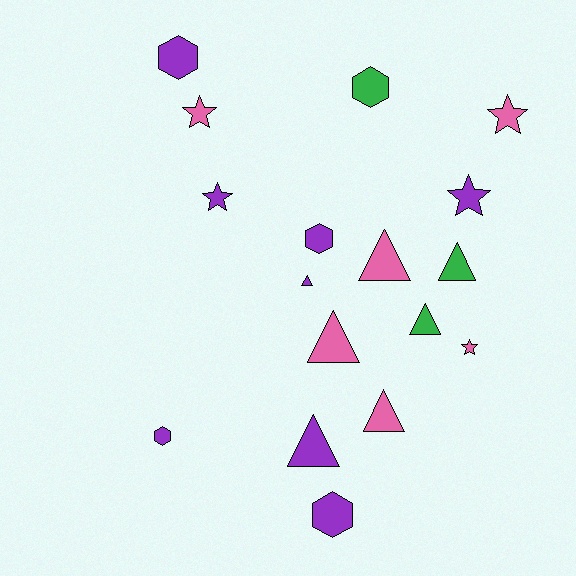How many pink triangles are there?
There are 3 pink triangles.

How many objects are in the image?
There are 17 objects.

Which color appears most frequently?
Purple, with 8 objects.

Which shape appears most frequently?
Triangle, with 7 objects.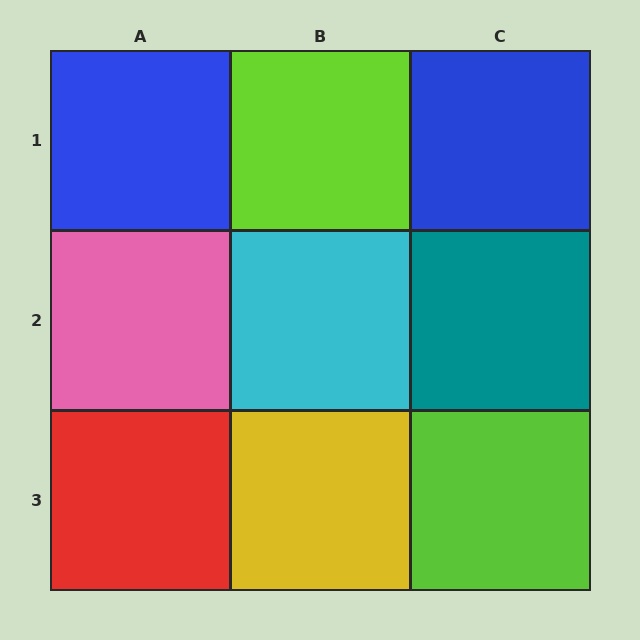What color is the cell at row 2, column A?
Pink.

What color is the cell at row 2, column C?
Teal.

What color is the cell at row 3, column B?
Yellow.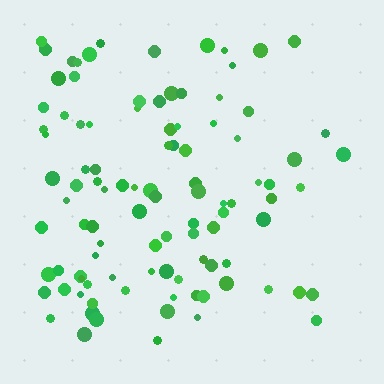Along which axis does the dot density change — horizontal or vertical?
Horizontal.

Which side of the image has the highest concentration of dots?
The left.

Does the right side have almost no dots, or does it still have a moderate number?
Still a moderate number, just noticeably fewer than the left.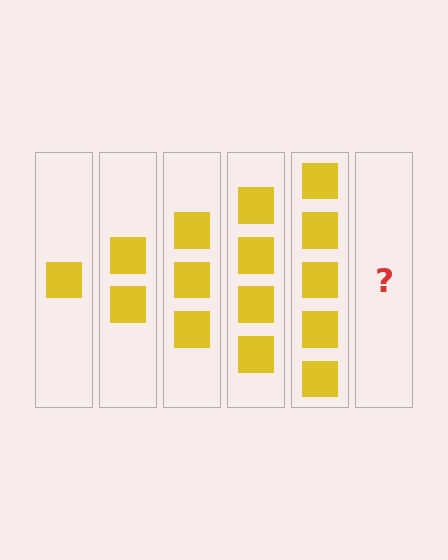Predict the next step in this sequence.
The next step is 6 squares.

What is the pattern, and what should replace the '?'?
The pattern is that each step adds one more square. The '?' should be 6 squares.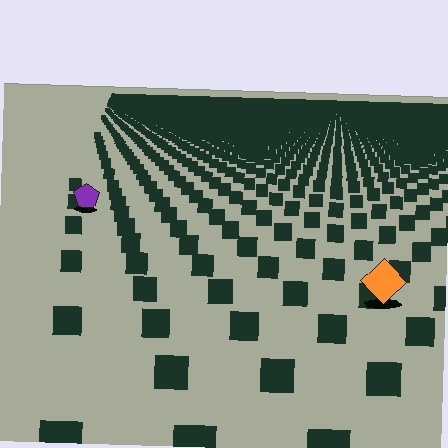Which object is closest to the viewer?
The orange diamond is closest. The texture marks near it are larger and more spread out.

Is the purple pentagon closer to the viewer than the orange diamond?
No. The orange diamond is closer — you can tell from the texture gradient: the ground texture is coarser near it.